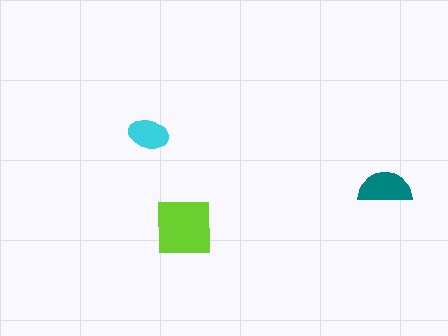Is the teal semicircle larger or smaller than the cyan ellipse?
Larger.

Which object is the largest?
The lime square.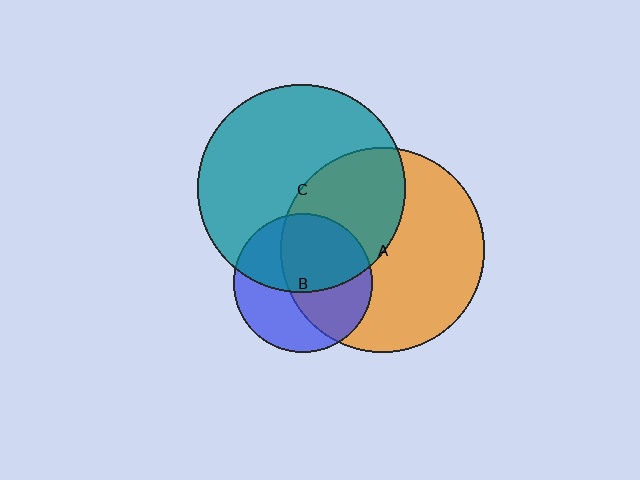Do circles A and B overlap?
Yes.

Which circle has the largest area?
Circle C (teal).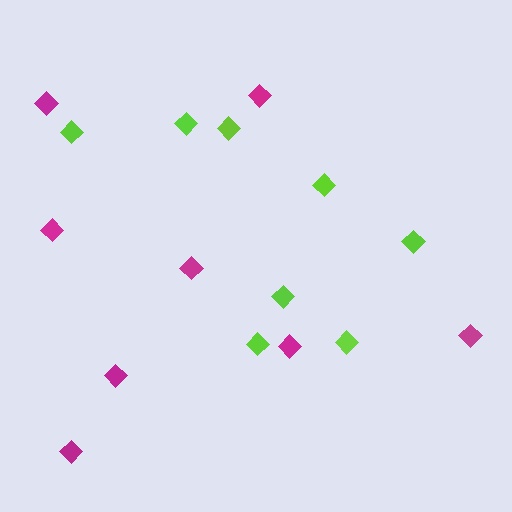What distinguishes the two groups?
There are 2 groups: one group of lime diamonds (8) and one group of magenta diamonds (8).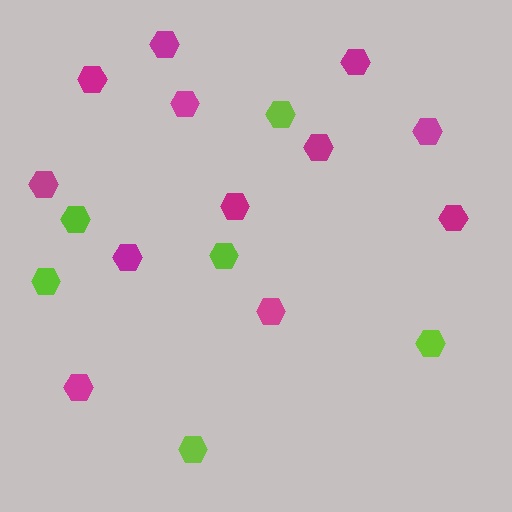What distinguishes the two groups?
There are 2 groups: one group of magenta hexagons (12) and one group of lime hexagons (6).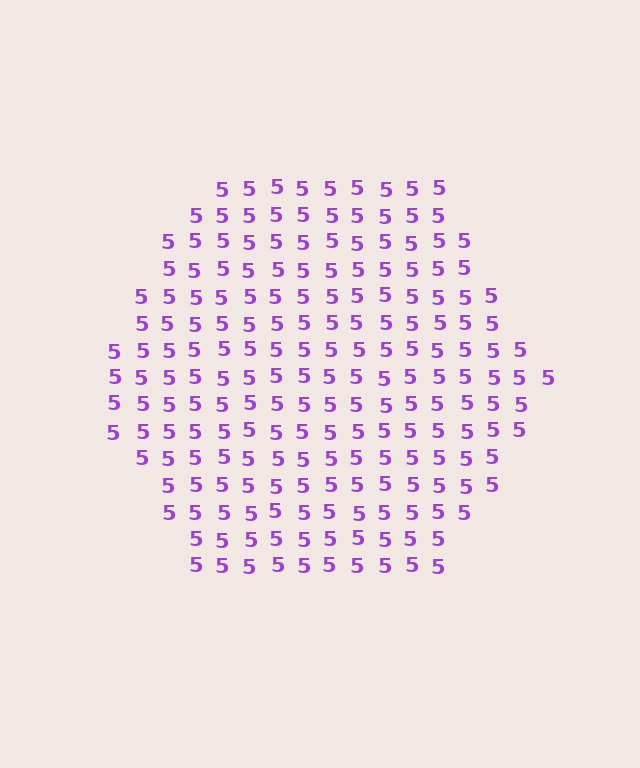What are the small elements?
The small elements are digit 5's.